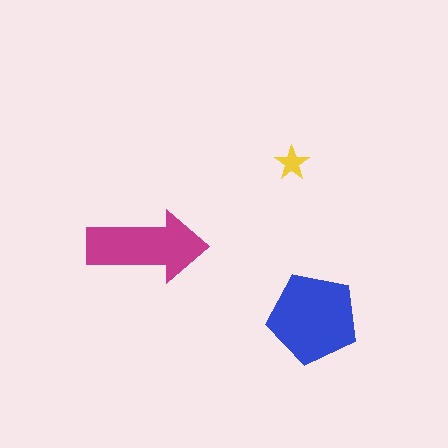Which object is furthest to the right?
The blue pentagon is rightmost.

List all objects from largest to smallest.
The blue pentagon, the magenta arrow, the yellow star.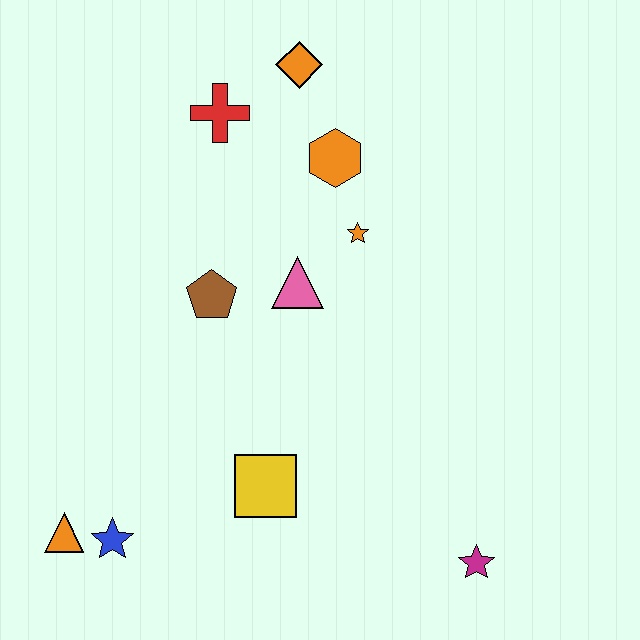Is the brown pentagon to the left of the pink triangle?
Yes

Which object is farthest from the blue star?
The orange diamond is farthest from the blue star.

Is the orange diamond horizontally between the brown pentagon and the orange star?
Yes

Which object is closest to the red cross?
The orange diamond is closest to the red cross.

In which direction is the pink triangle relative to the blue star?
The pink triangle is above the blue star.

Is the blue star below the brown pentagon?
Yes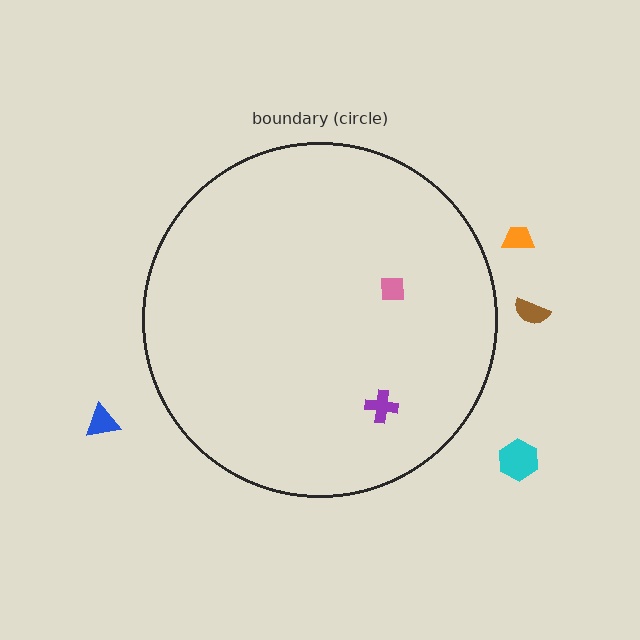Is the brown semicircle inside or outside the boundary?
Outside.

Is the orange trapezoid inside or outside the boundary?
Outside.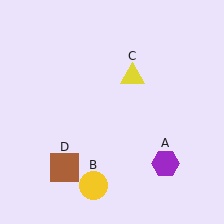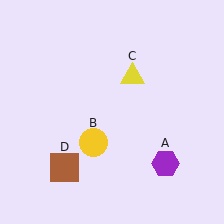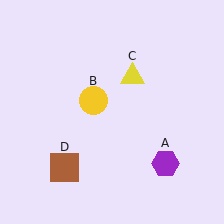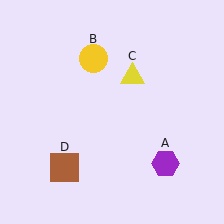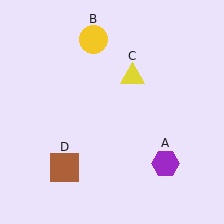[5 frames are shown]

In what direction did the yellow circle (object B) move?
The yellow circle (object B) moved up.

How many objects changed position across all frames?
1 object changed position: yellow circle (object B).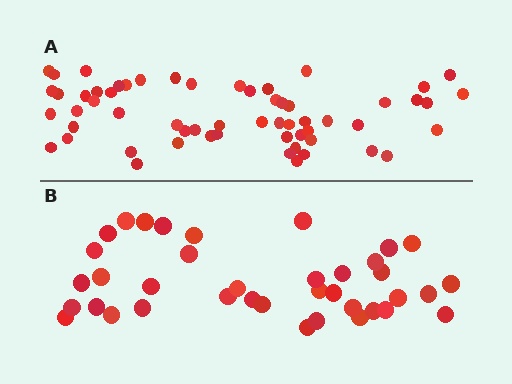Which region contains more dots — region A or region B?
Region A (the top region) has more dots.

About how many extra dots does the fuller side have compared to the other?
Region A has approximately 20 more dots than region B.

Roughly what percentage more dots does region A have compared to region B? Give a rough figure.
About 55% more.